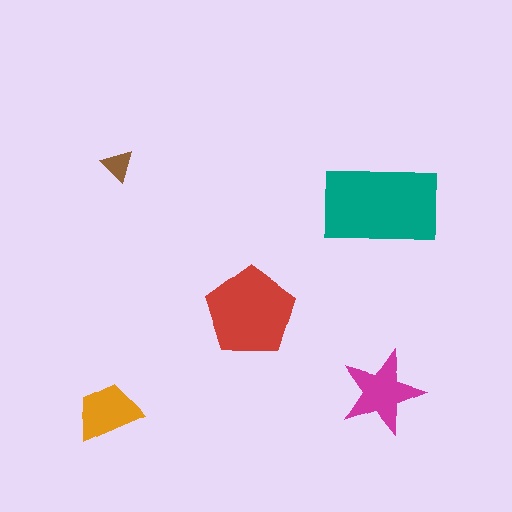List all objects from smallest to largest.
The brown triangle, the orange trapezoid, the magenta star, the red pentagon, the teal rectangle.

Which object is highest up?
The brown triangle is topmost.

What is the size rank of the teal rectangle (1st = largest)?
1st.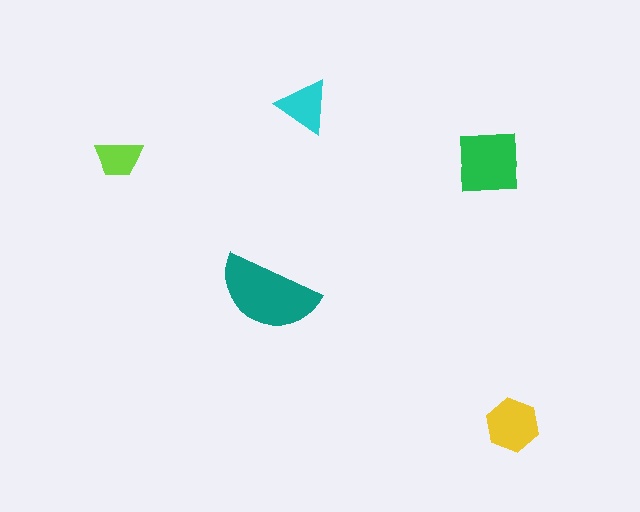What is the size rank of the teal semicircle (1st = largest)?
1st.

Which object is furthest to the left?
The lime trapezoid is leftmost.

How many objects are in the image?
There are 5 objects in the image.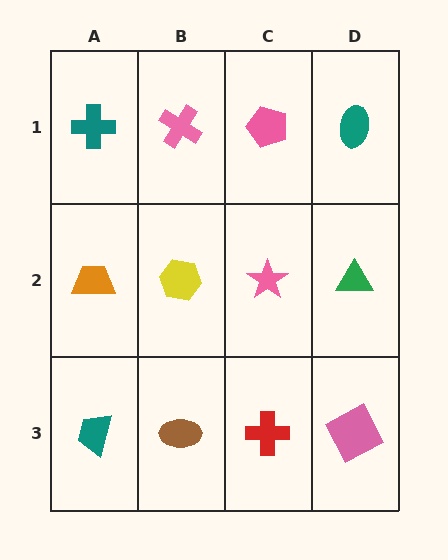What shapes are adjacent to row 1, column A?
An orange trapezoid (row 2, column A), a pink cross (row 1, column B).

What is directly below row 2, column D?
A pink square.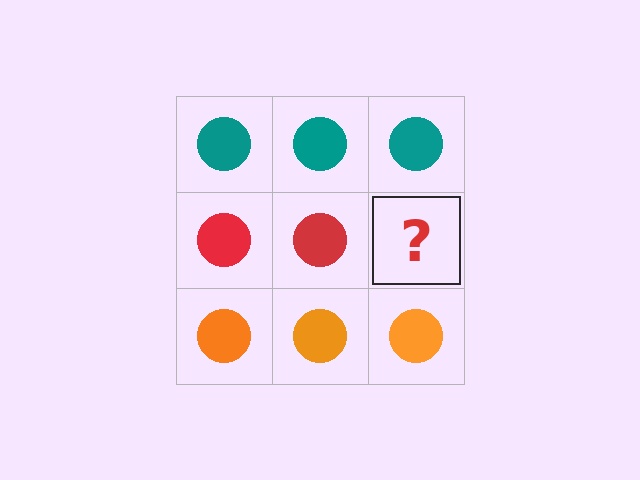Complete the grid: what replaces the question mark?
The question mark should be replaced with a red circle.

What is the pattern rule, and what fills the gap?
The rule is that each row has a consistent color. The gap should be filled with a red circle.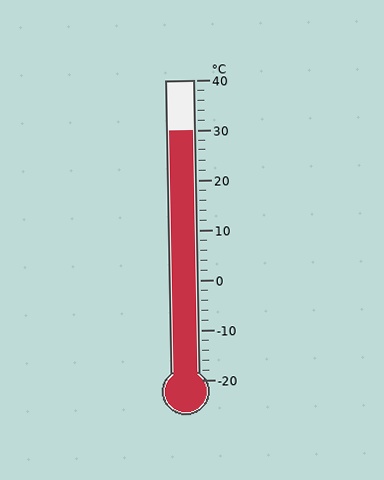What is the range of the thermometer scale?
The thermometer scale ranges from -20°C to 40°C.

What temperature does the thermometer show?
The thermometer shows approximately 30°C.